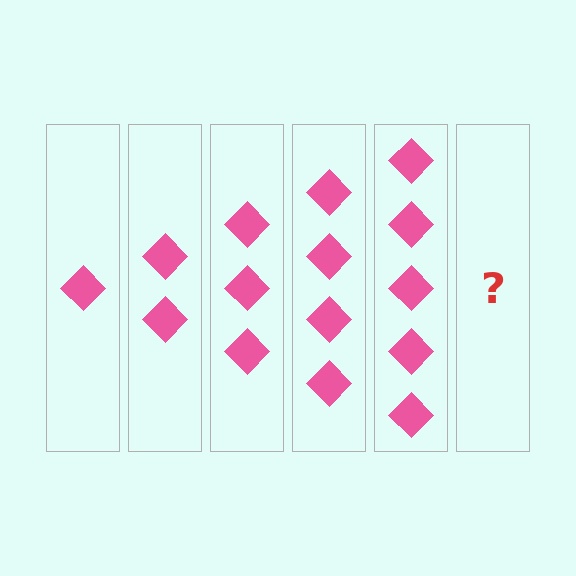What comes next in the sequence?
The next element should be 6 diamonds.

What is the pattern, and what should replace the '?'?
The pattern is that each step adds one more diamond. The '?' should be 6 diamonds.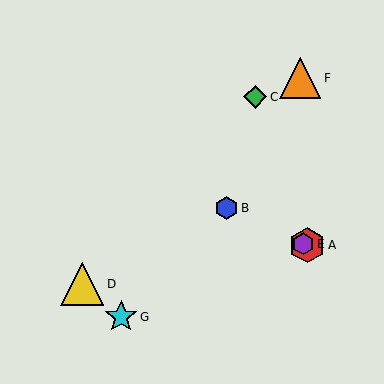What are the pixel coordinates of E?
Object E is at (303, 244).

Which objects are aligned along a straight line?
Objects A, B, E are aligned along a straight line.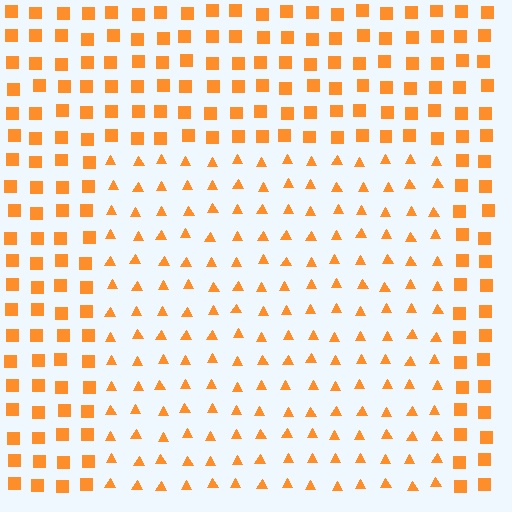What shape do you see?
I see a rectangle.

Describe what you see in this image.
The image is filled with small orange elements arranged in a uniform grid. A rectangle-shaped region contains triangles, while the surrounding area contains squares. The boundary is defined purely by the change in element shape.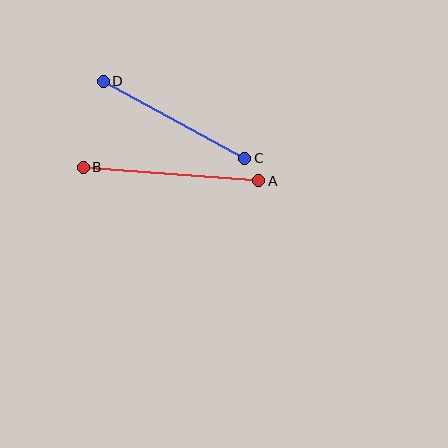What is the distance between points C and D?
The distance is approximately 161 pixels.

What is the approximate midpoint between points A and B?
The midpoint is at approximately (171, 174) pixels.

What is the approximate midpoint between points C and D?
The midpoint is at approximately (174, 120) pixels.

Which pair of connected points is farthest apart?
Points A and B are farthest apart.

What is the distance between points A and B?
The distance is approximately 176 pixels.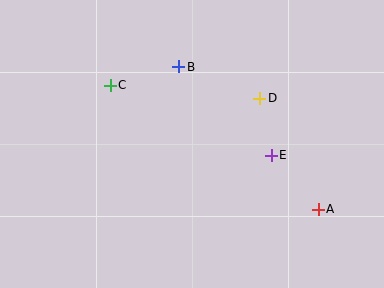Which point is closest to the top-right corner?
Point D is closest to the top-right corner.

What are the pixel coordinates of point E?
Point E is at (271, 155).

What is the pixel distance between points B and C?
The distance between B and C is 71 pixels.